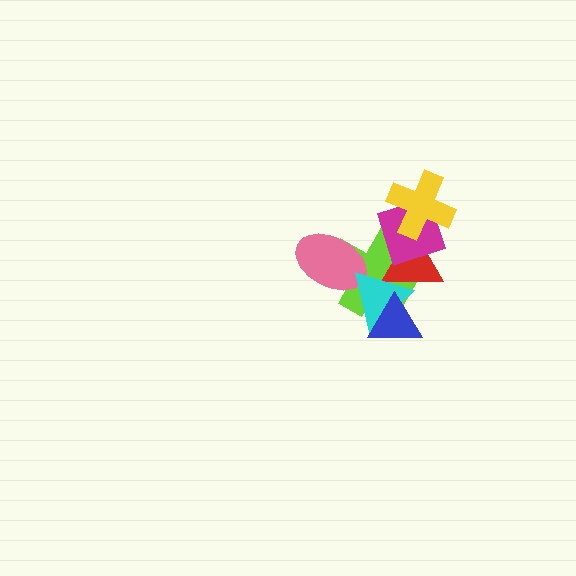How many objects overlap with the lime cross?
5 objects overlap with the lime cross.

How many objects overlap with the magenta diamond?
3 objects overlap with the magenta diamond.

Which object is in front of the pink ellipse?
The cyan triangle is in front of the pink ellipse.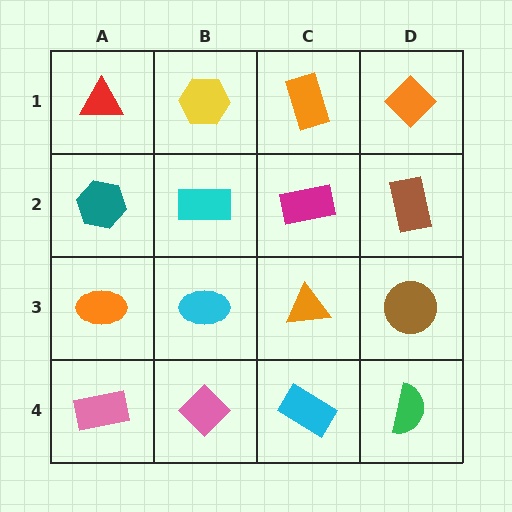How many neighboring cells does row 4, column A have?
2.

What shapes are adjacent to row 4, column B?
A cyan ellipse (row 3, column B), a pink rectangle (row 4, column A), a cyan rectangle (row 4, column C).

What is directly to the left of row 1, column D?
An orange rectangle.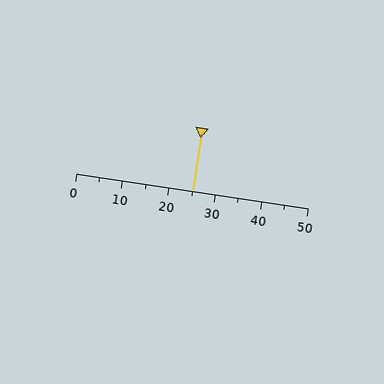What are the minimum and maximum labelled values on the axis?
The axis runs from 0 to 50.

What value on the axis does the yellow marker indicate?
The marker indicates approximately 25.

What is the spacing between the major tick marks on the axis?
The major ticks are spaced 10 apart.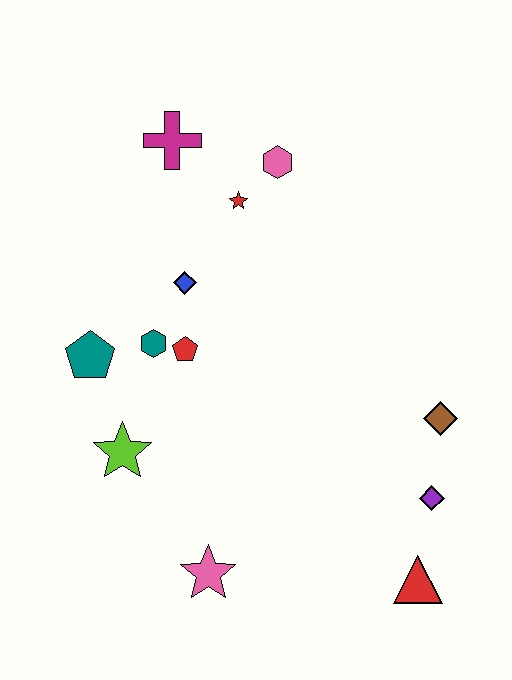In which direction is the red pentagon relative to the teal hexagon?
The red pentagon is to the right of the teal hexagon.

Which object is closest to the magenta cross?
The red star is closest to the magenta cross.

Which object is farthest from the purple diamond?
The magenta cross is farthest from the purple diamond.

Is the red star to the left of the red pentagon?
No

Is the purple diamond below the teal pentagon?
Yes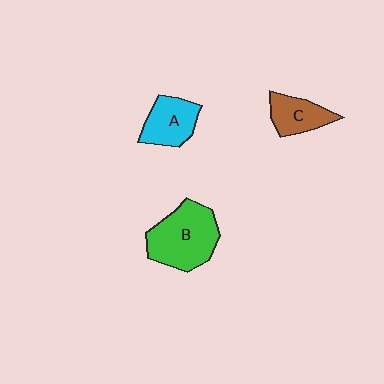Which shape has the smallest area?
Shape C (brown).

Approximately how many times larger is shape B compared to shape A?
Approximately 1.7 times.